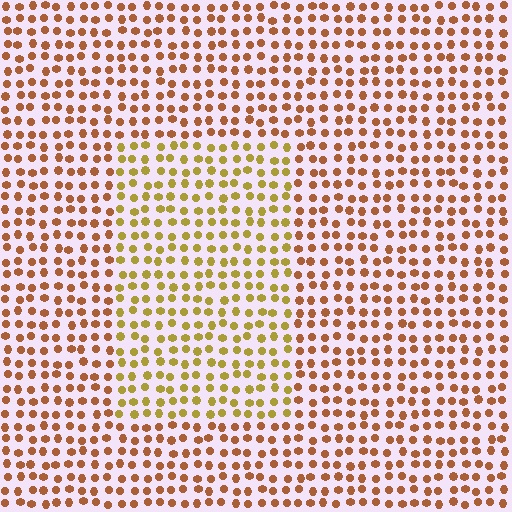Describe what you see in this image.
The image is filled with small brown elements in a uniform arrangement. A rectangle-shaped region is visible where the elements are tinted to a slightly different hue, forming a subtle color boundary.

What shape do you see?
I see a rectangle.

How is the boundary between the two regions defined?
The boundary is defined purely by a slight shift in hue (about 33 degrees). Spacing, size, and orientation are identical on both sides.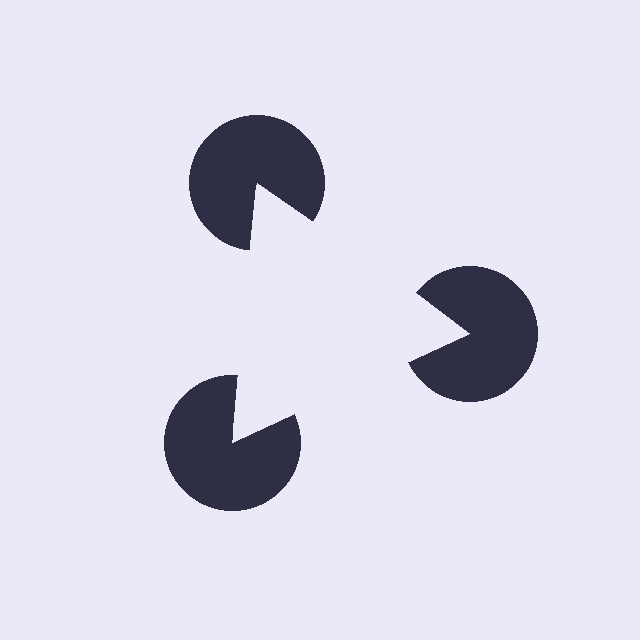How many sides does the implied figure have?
3 sides.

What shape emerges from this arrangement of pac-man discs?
An illusory triangle — its edges are inferred from the aligned wedge cuts in the pac-man discs, not physically drawn.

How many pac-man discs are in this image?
There are 3 — one at each vertex of the illusory triangle.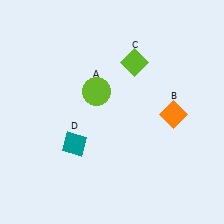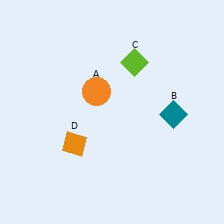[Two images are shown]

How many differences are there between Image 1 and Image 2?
There are 3 differences between the two images.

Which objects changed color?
A changed from lime to orange. B changed from orange to teal. D changed from teal to orange.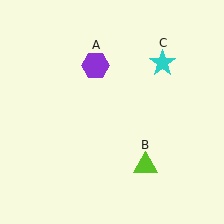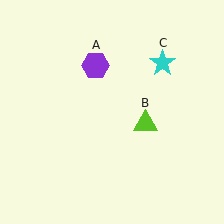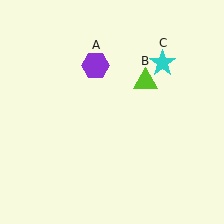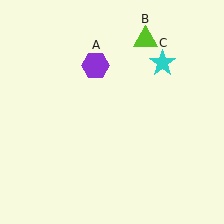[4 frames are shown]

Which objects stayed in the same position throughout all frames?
Purple hexagon (object A) and cyan star (object C) remained stationary.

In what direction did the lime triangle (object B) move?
The lime triangle (object B) moved up.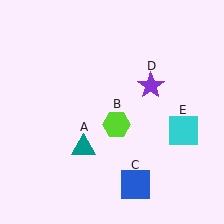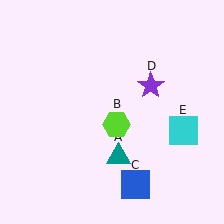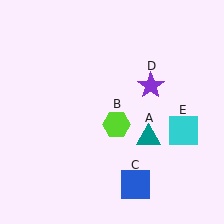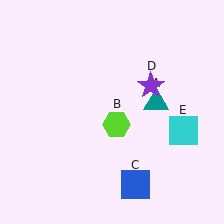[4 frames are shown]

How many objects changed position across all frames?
1 object changed position: teal triangle (object A).